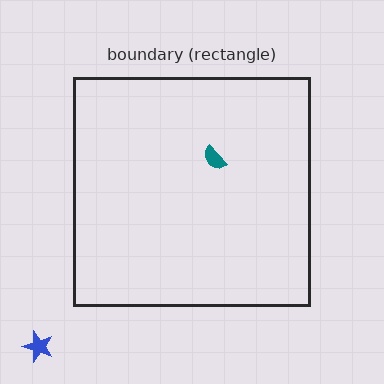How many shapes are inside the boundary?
1 inside, 1 outside.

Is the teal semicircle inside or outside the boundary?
Inside.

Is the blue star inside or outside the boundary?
Outside.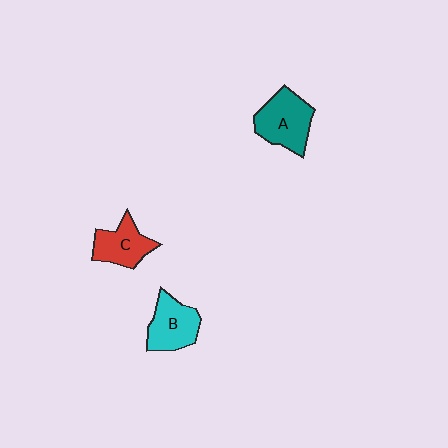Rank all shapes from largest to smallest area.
From largest to smallest: A (teal), B (cyan), C (red).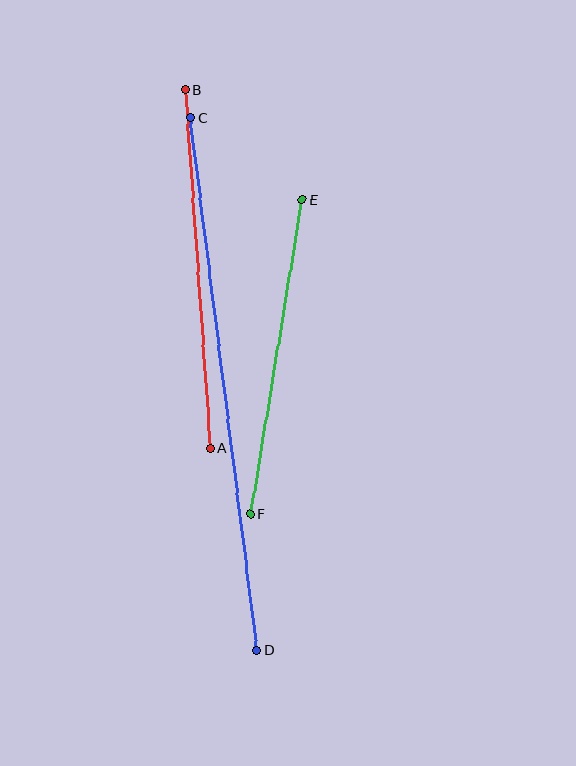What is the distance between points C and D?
The distance is approximately 536 pixels.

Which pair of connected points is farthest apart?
Points C and D are farthest apart.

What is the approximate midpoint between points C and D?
The midpoint is at approximately (224, 384) pixels.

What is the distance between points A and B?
The distance is approximately 360 pixels.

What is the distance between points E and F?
The distance is approximately 318 pixels.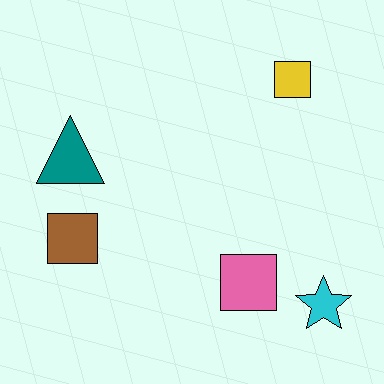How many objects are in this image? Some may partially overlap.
There are 5 objects.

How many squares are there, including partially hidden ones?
There are 3 squares.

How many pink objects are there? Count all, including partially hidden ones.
There is 1 pink object.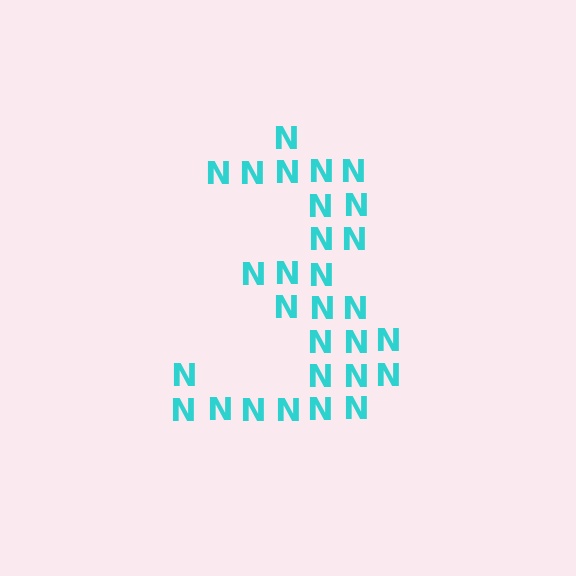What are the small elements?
The small elements are letter N's.